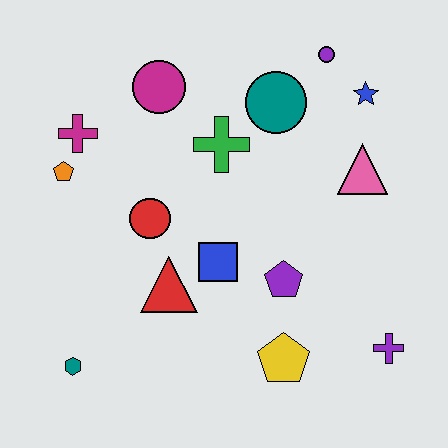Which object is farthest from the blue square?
The purple circle is farthest from the blue square.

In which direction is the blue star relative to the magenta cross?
The blue star is to the right of the magenta cross.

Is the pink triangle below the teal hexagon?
No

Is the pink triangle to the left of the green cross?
No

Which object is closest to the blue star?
The purple circle is closest to the blue star.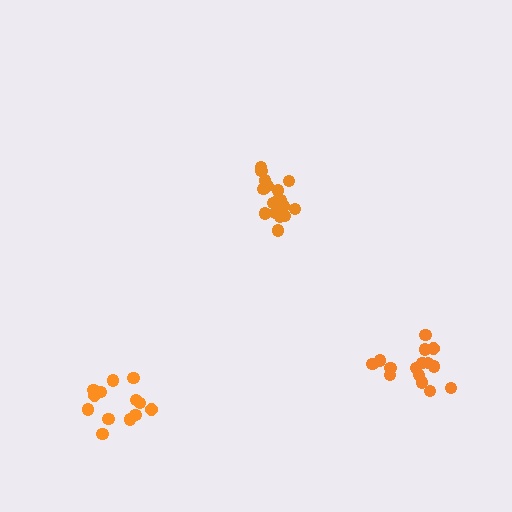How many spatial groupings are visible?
There are 3 spatial groupings.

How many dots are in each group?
Group 1: 13 dots, Group 2: 15 dots, Group 3: 17 dots (45 total).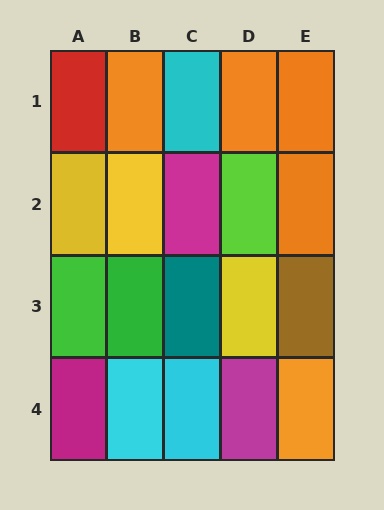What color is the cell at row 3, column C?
Teal.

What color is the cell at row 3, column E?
Brown.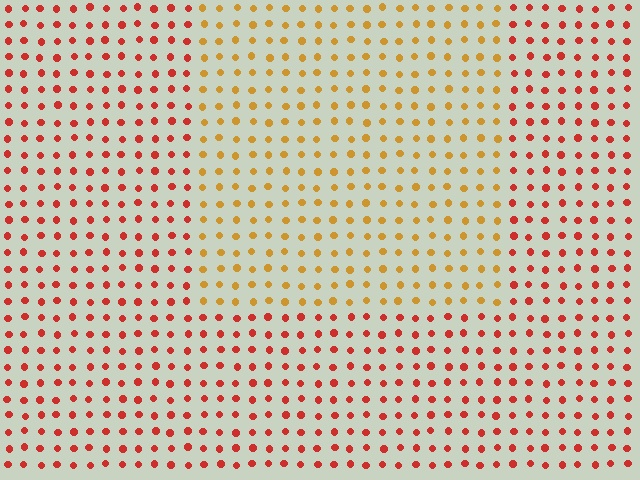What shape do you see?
I see a rectangle.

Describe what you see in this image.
The image is filled with small red elements in a uniform arrangement. A rectangle-shaped region is visible where the elements are tinted to a slightly different hue, forming a subtle color boundary.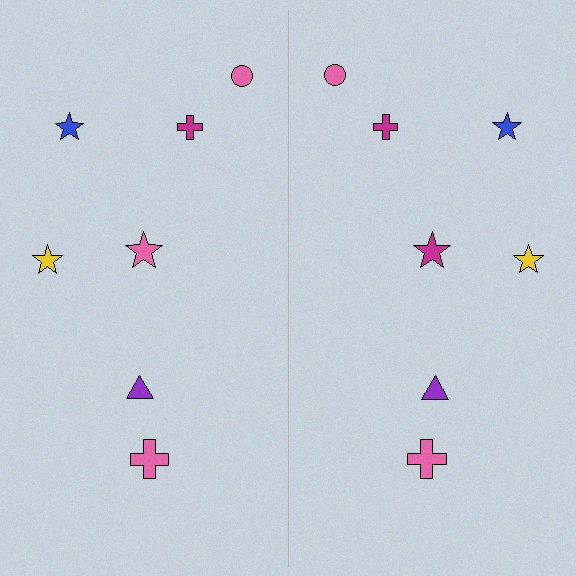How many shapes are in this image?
There are 14 shapes in this image.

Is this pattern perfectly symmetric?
No, the pattern is not perfectly symmetric. The magenta star on the right side breaks the symmetry — its mirror counterpart is pink.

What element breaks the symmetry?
The magenta star on the right side breaks the symmetry — its mirror counterpart is pink.